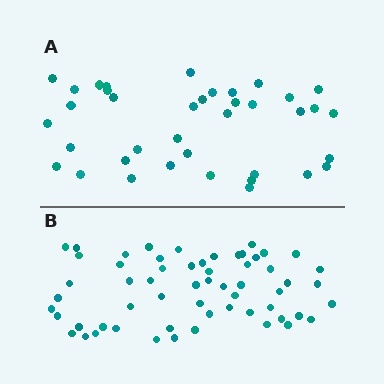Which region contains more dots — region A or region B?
Region B (the bottom region) has more dots.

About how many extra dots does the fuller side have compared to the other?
Region B has approximately 20 more dots than region A.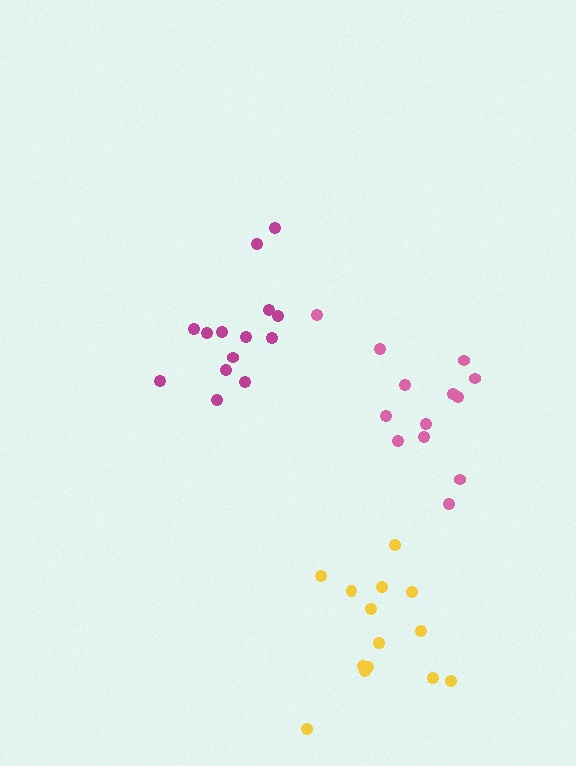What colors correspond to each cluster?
The clusters are colored: yellow, pink, magenta.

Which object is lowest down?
The yellow cluster is bottommost.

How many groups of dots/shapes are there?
There are 3 groups.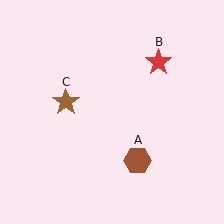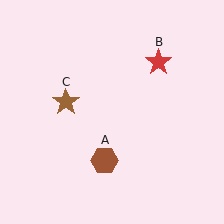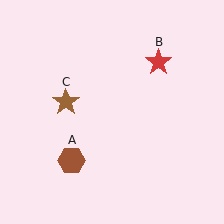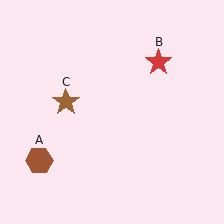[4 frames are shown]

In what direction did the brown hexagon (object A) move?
The brown hexagon (object A) moved left.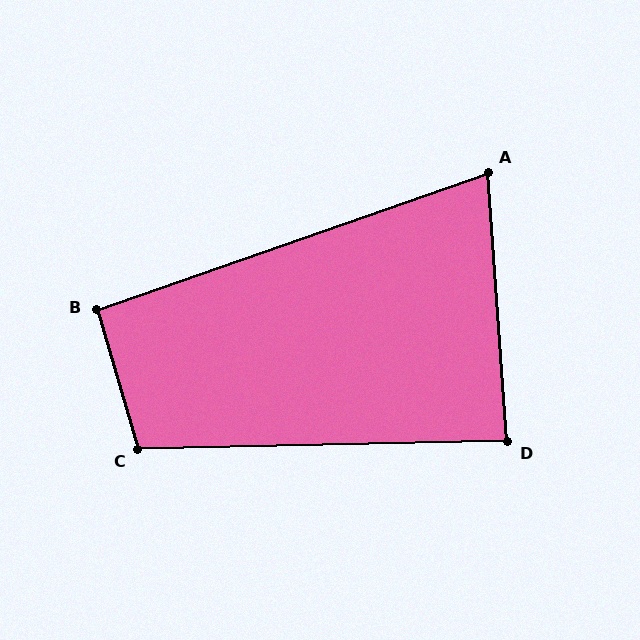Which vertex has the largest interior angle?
C, at approximately 105 degrees.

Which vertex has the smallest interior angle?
A, at approximately 75 degrees.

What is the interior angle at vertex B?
Approximately 93 degrees (approximately right).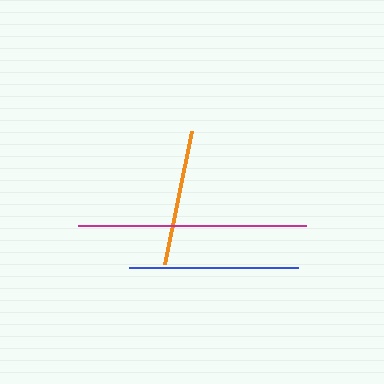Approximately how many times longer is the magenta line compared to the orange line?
The magenta line is approximately 1.7 times the length of the orange line.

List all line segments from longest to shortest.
From longest to shortest: magenta, blue, orange.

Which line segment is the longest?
The magenta line is the longest at approximately 228 pixels.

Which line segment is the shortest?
The orange line is the shortest at approximately 136 pixels.